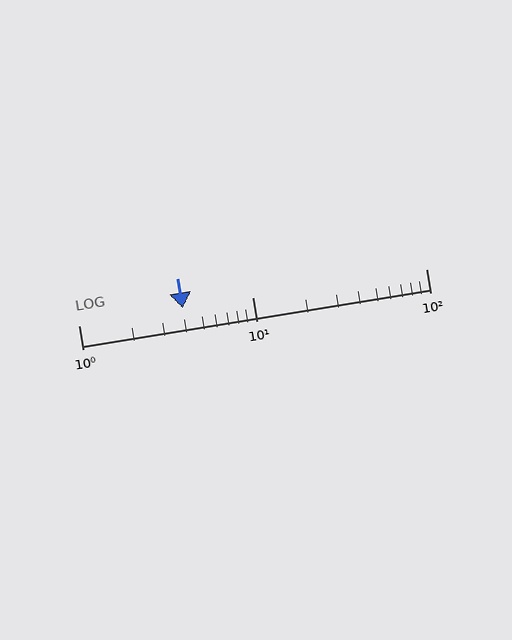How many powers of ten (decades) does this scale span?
The scale spans 2 decades, from 1 to 100.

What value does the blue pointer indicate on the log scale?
The pointer indicates approximately 4.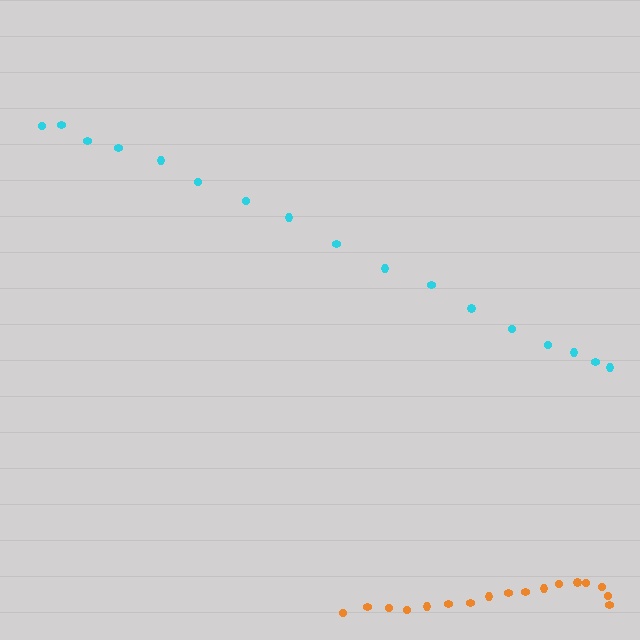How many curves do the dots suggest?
There are 2 distinct paths.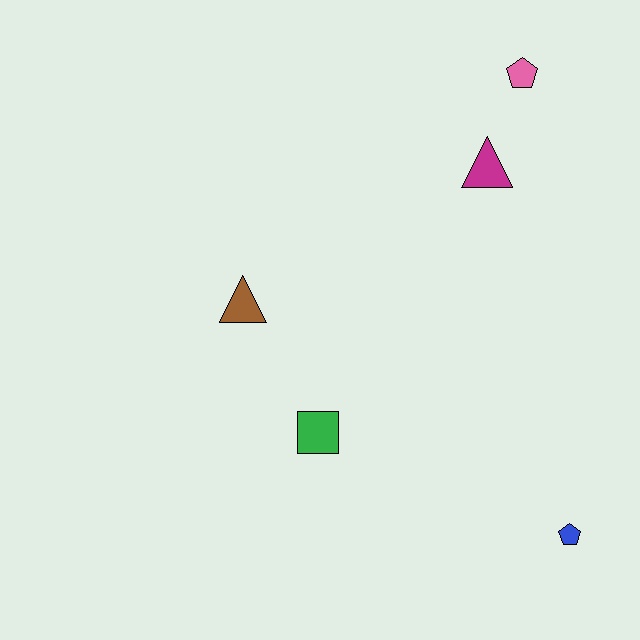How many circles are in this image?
There are no circles.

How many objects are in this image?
There are 5 objects.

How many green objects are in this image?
There is 1 green object.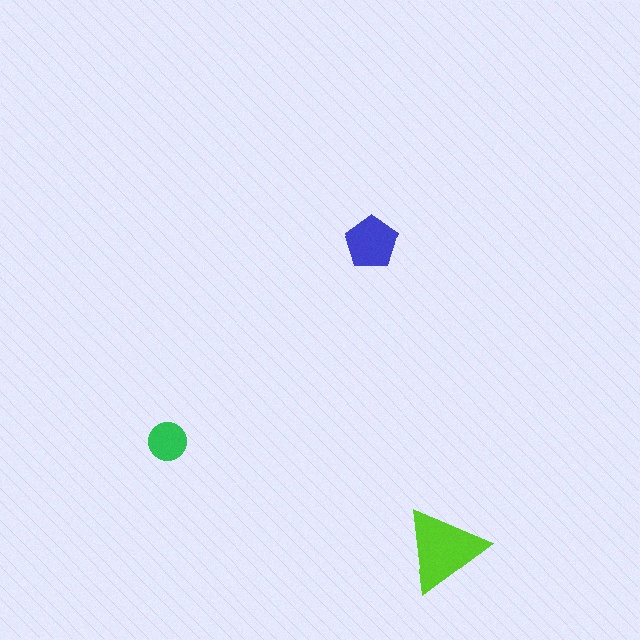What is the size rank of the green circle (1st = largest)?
3rd.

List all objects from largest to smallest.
The lime triangle, the blue pentagon, the green circle.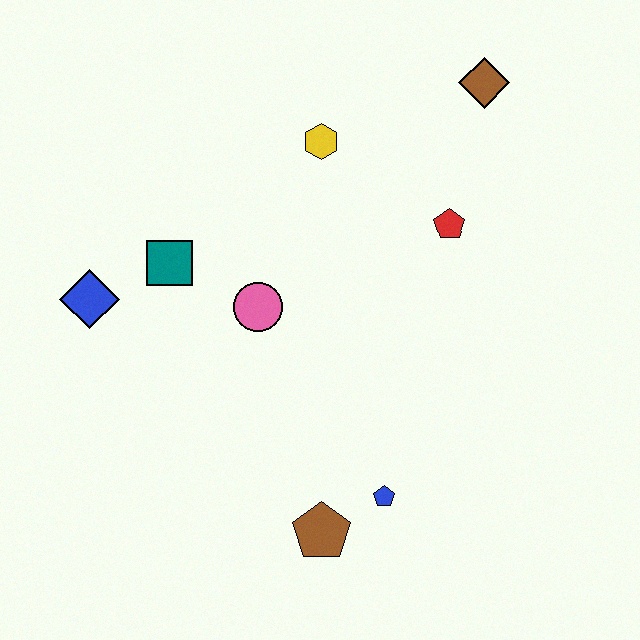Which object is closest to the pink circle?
The teal square is closest to the pink circle.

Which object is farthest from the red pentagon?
The blue diamond is farthest from the red pentagon.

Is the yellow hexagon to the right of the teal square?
Yes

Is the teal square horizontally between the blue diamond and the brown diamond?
Yes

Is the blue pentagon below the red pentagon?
Yes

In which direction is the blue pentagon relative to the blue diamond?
The blue pentagon is to the right of the blue diamond.